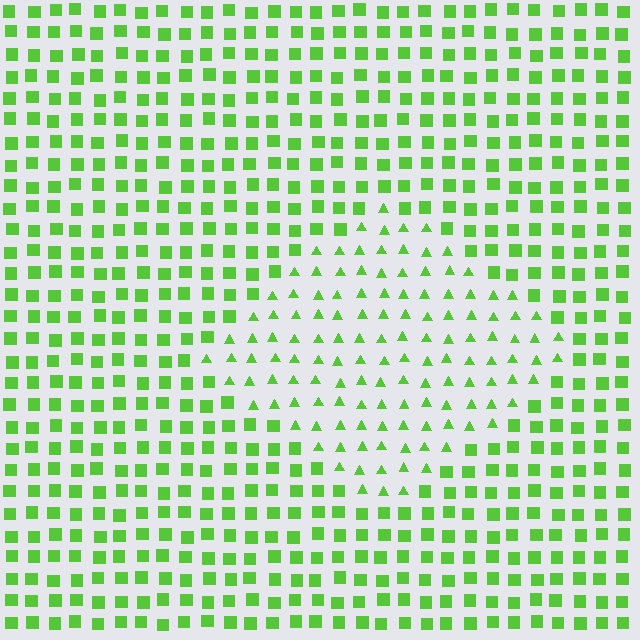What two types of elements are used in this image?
The image uses triangles inside the diamond region and squares outside it.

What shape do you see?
I see a diamond.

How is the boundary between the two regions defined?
The boundary is defined by a change in element shape: triangles inside vs. squares outside. All elements share the same color and spacing.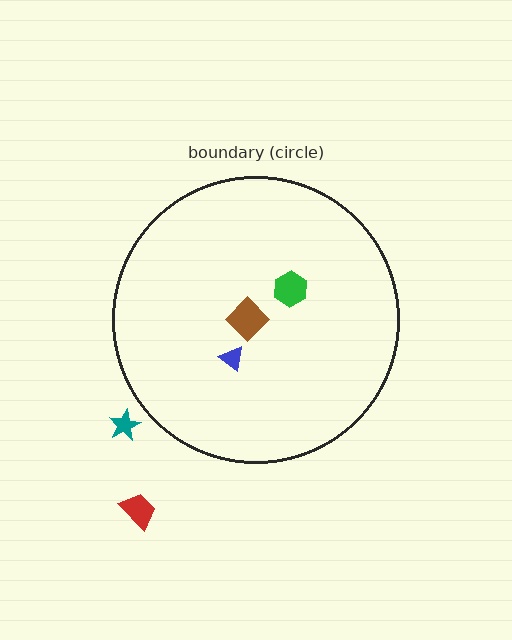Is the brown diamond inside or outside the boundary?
Inside.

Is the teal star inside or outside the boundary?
Outside.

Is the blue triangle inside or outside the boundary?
Inside.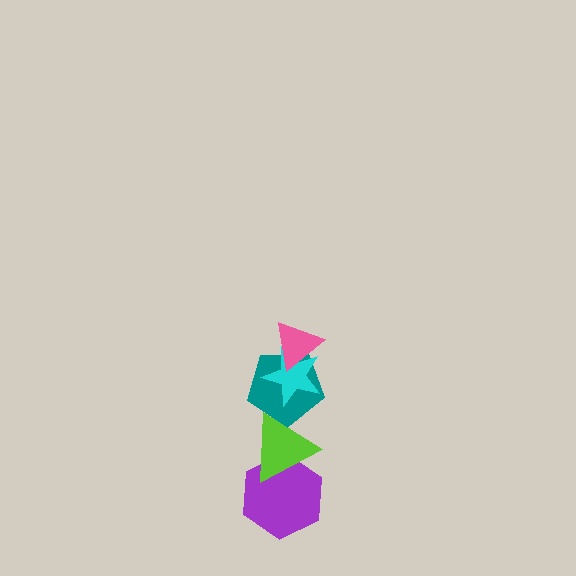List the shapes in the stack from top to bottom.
From top to bottom: the pink triangle, the cyan star, the teal pentagon, the lime triangle, the purple hexagon.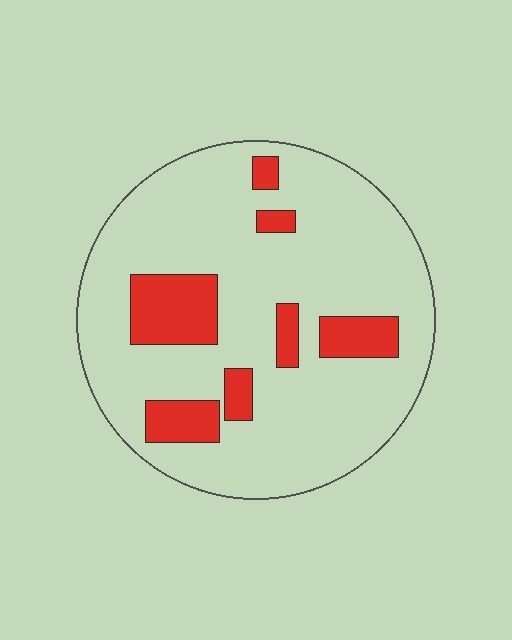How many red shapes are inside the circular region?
7.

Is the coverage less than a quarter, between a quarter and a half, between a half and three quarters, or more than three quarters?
Less than a quarter.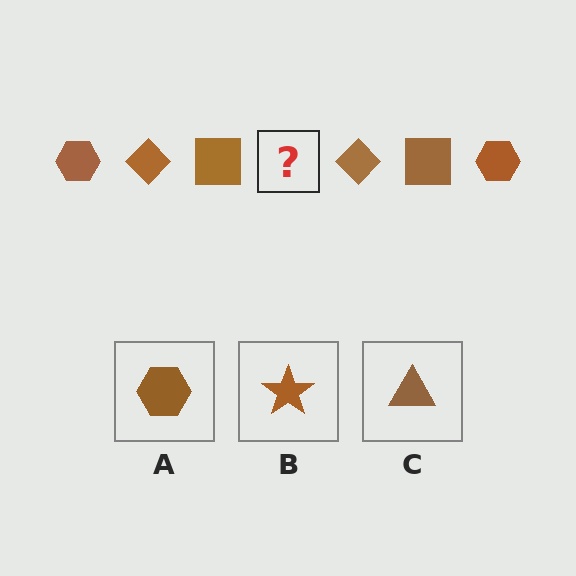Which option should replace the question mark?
Option A.